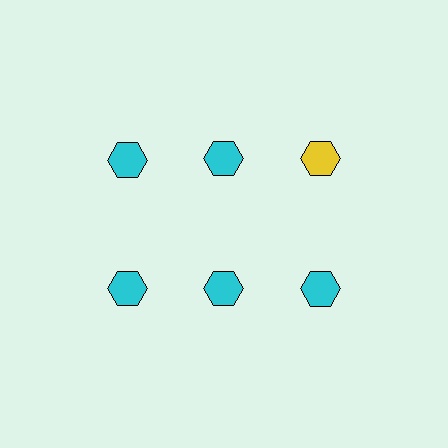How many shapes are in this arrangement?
There are 6 shapes arranged in a grid pattern.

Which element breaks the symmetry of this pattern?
The yellow hexagon in the top row, center column breaks the symmetry. All other shapes are cyan hexagons.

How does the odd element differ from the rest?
It has a different color: yellow instead of cyan.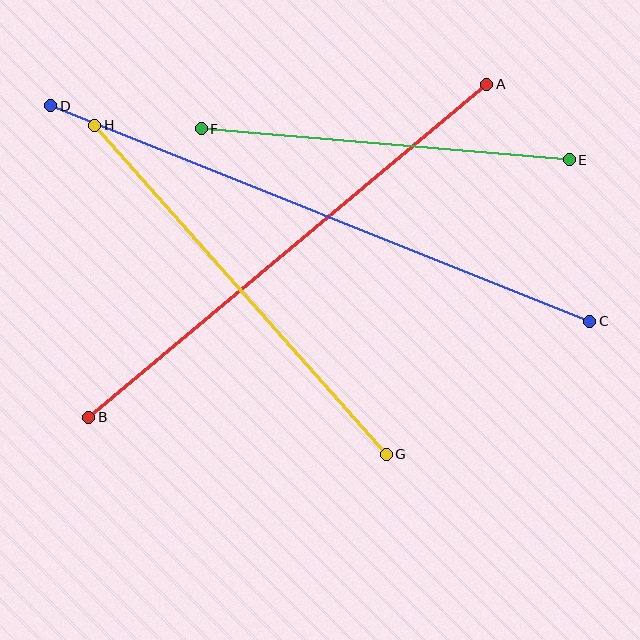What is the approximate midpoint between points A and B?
The midpoint is at approximately (288, 251) pixels.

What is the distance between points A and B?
The distance is approximately 519 pixels.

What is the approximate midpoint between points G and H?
The midpoint is at approximately (240, 290) pixels.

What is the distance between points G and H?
The distance is approximately 439 pixels.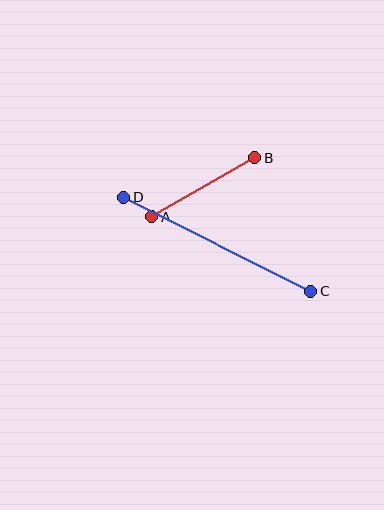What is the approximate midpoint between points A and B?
The midpoint is at approximately (203, 187) pixels.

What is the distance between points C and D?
The distance is approximately 210 pixels.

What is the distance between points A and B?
The distance is approximately 119 pixels.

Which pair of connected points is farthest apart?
Points C and D are farthest apart.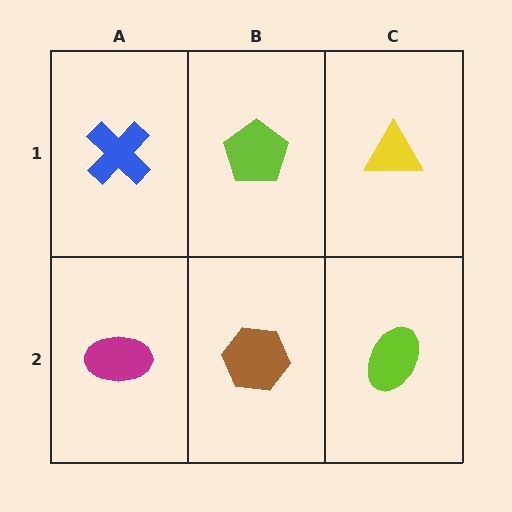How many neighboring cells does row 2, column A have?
2.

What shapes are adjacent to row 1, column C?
A lime ellipse (row 2, column C), a lime pentagon (row 1, column B).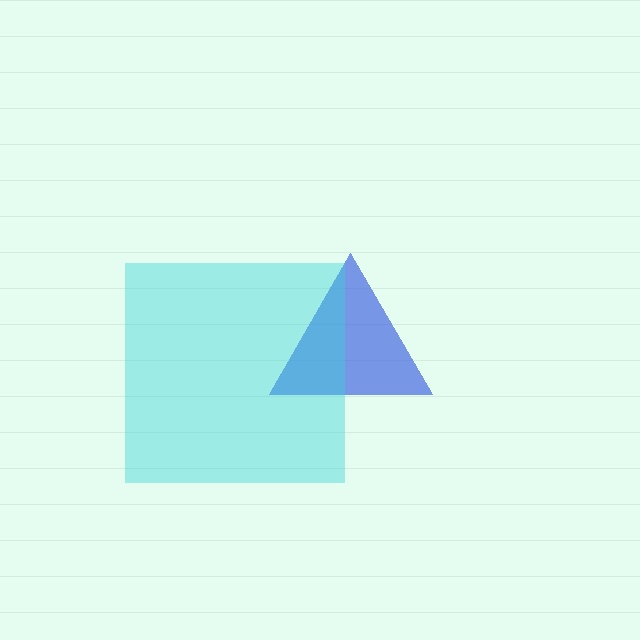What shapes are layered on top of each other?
The layered shapes are: a blue triangle, a cyan square.